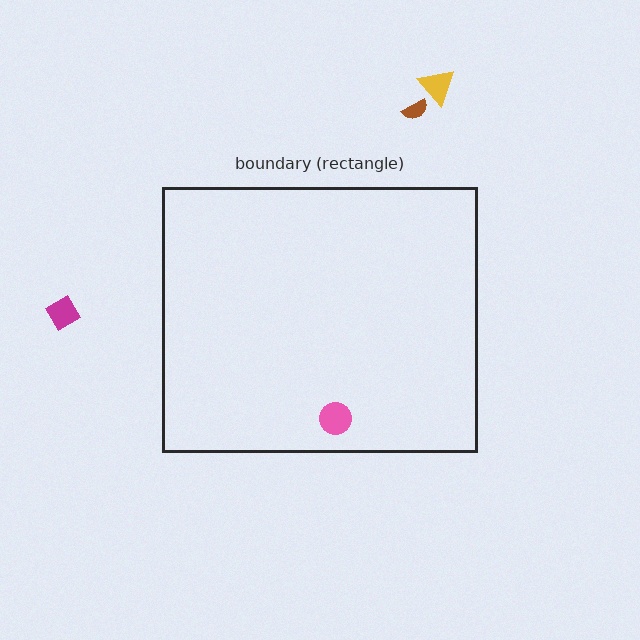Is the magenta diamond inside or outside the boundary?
Outside.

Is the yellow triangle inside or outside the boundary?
Outside.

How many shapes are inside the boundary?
1 inside, 3 outside.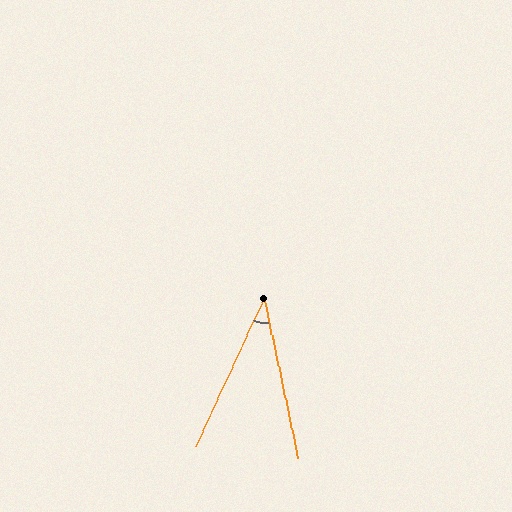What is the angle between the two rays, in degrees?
Approximately 37 degrees.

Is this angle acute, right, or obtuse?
It is acute.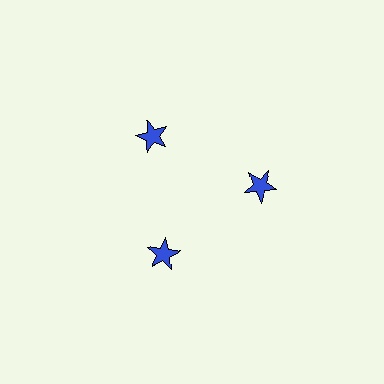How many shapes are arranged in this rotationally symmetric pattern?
There are 3 shapes, arranged in 3 groups of 1.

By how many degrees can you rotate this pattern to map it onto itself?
The pattern maps onto itself every 120 degrees of rotation.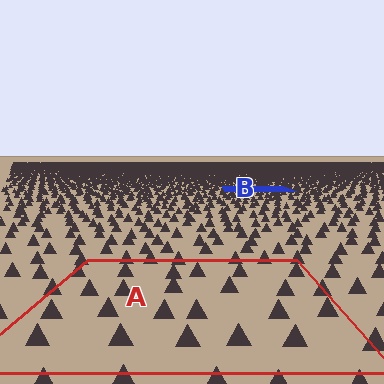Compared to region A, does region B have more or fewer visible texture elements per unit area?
Region B has more texture elements per unit area — they are packed more densely because it is farther away.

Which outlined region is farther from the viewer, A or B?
Region B is farther from the viewer — the texture elements inside it appear smaller and more densely packed.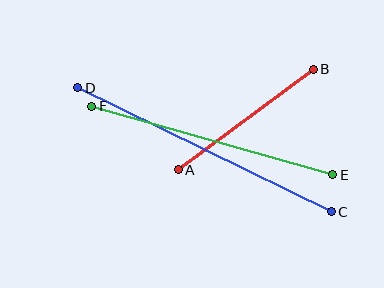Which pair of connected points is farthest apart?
Points C and D are farthest apart.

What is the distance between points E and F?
The distance is approximately 251 pixels.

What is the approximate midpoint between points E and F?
The midpoint is at approximately (212, 141) pixels.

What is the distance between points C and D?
The distance is approximately 282 pixels.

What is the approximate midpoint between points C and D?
The midpoint is at approximately (204, 150) pixels.